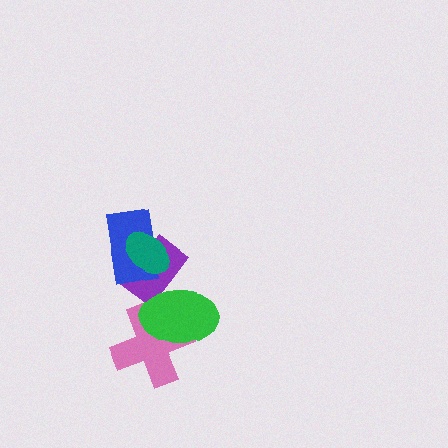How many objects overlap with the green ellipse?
2 objects overlap with the green ellipse.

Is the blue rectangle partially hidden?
Yes, it is partially covered by another shape.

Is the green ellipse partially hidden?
No, no other shape covers it.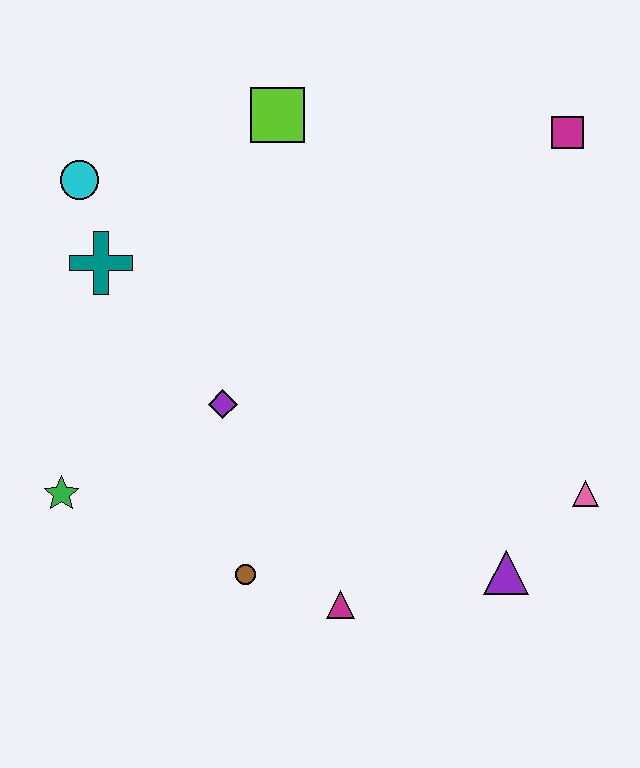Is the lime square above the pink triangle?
Yes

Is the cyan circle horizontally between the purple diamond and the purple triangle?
No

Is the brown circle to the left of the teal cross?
No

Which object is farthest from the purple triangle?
The cyan circle is farthest from the purple triangle.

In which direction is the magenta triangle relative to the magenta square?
The magenta triangle is below the magenta square.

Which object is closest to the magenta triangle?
The brown circle is closest to the magenta triangle.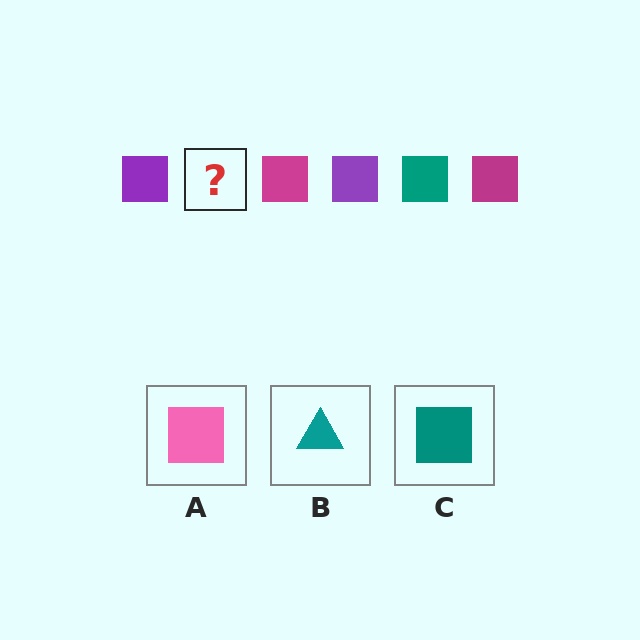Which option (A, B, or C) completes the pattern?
C.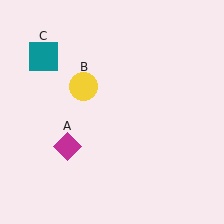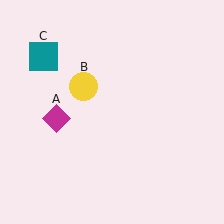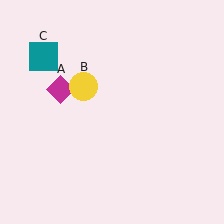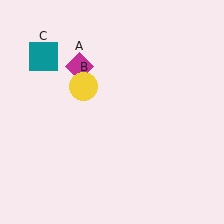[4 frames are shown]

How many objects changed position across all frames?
1 object changed position: magenta diamond (object A).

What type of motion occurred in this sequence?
The magenta diamond (object A) rotated clockwise around the center of the scene.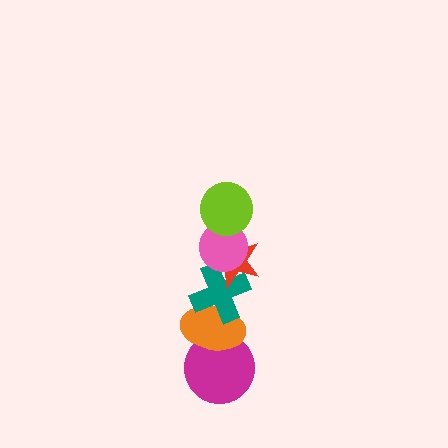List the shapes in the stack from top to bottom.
From top to bottom: the lime circle, the pink circle, the red star, the teal cross, the orange ellipse, the magenta circle.